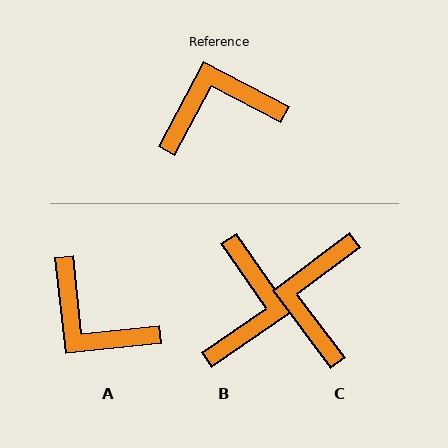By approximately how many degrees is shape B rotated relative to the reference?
Approximately 117 degrees clockwise.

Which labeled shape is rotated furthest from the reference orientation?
A, about 124 degrees away.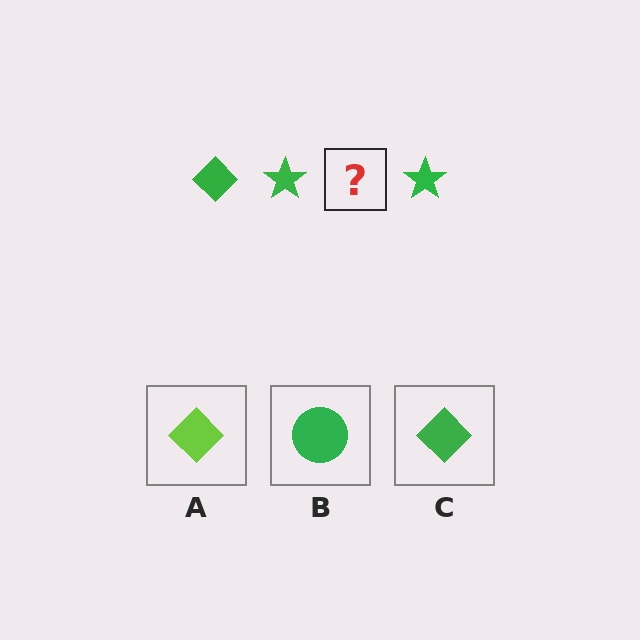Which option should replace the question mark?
Option C.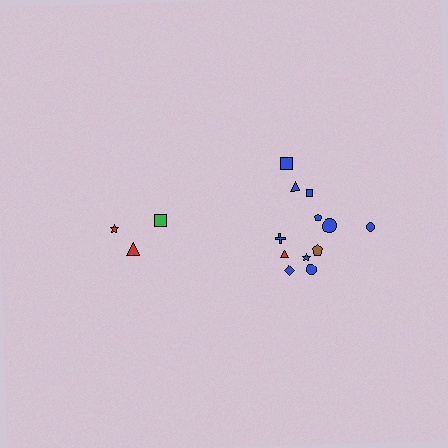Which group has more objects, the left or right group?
The right group.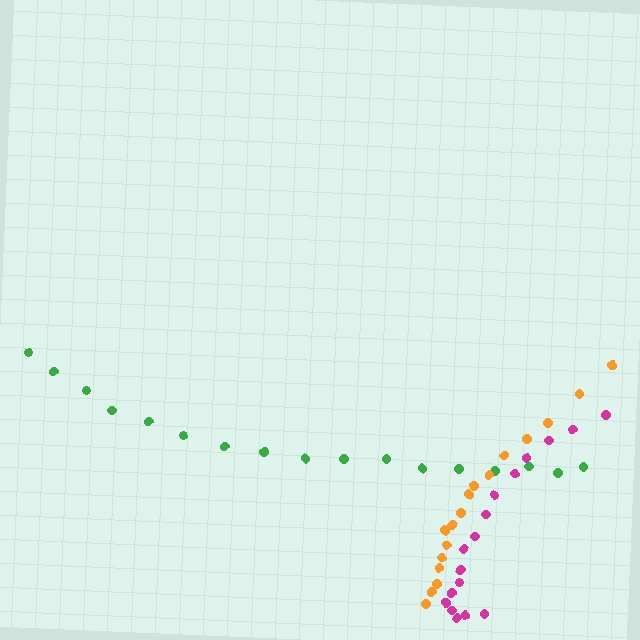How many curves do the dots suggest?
There are 3 distinct paths.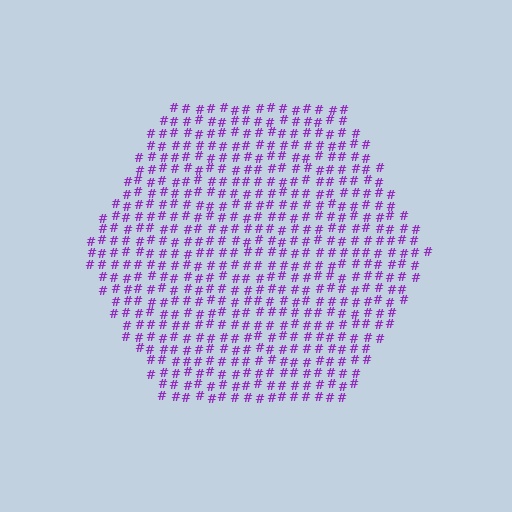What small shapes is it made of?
It is made of small hash symbols.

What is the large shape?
The large shape is a hexagon.